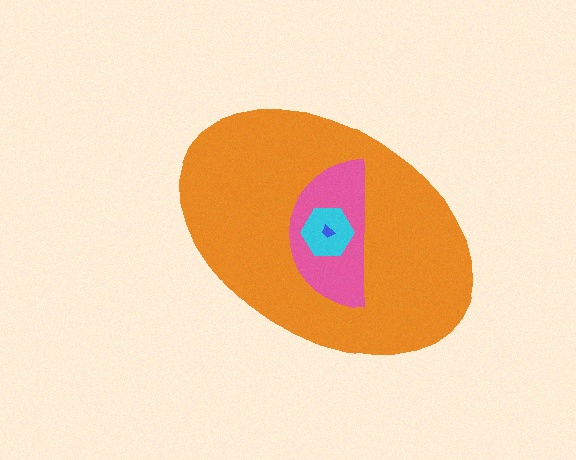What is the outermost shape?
The orange ellipse.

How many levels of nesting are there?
4.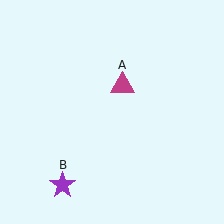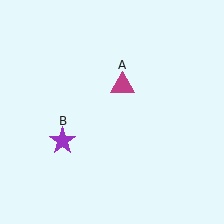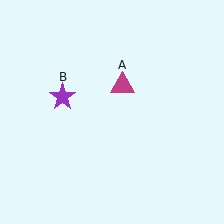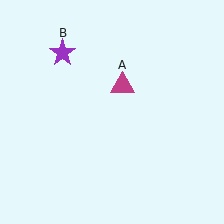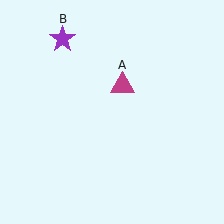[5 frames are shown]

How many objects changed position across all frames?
1 object changed position: purple star (object B).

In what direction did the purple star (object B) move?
The purple star (object B) moved up.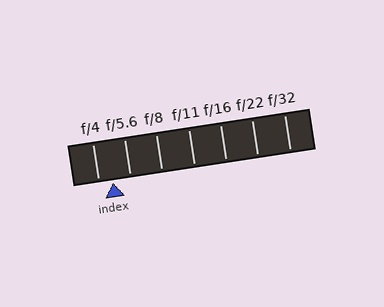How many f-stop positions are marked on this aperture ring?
There are 7 f-stop positions marked.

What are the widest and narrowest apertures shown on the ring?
The widest aperture shown is f/4 and the narrowest is f/32.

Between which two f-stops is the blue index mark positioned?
The index mark is between f/4 and f/5.6.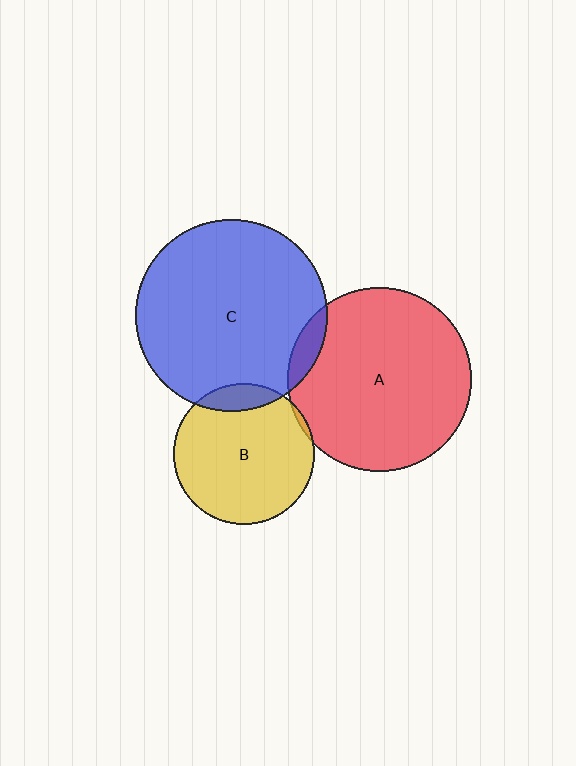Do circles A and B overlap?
Yes.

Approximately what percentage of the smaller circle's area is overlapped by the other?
Approximately 5%.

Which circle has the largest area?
Circle C (blue).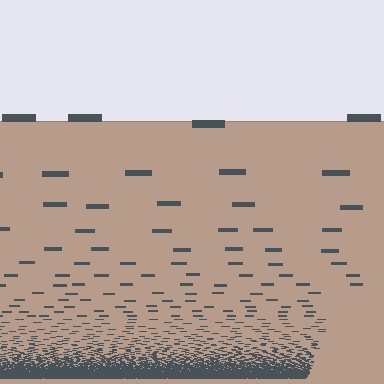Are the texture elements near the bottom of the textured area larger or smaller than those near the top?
Smaller. The gradient is inverted — elements near the bottom are smaller and denser.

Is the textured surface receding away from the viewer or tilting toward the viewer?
The surface appears to tilt toward the viewer. Texture elements get larger and sparser toward the top.